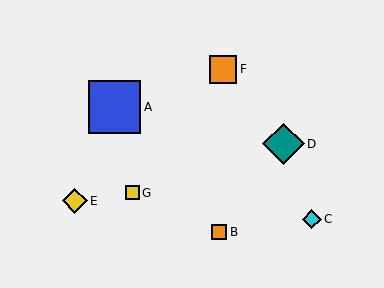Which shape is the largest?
The blue square (labeled A) is the largest.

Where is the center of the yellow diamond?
The center of the yellow diamond is at (75, 201).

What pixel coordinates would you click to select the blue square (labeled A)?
Click at (115, 107) to select the blue square A.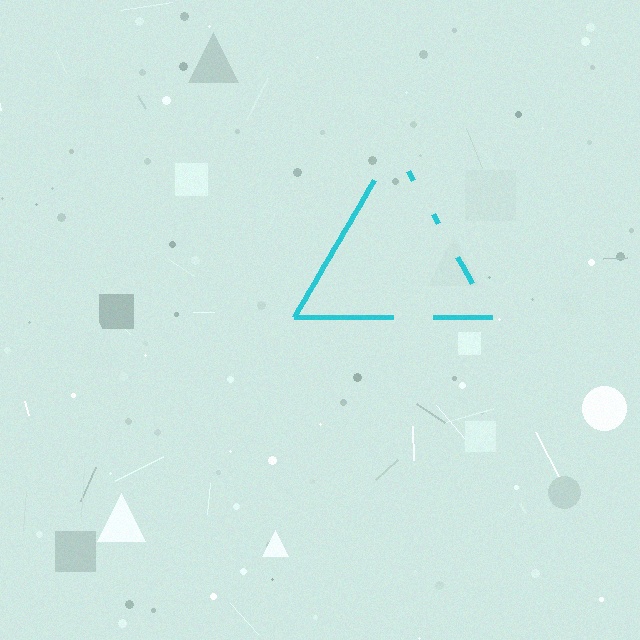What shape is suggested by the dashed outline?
The dashed outline suggests a triangle.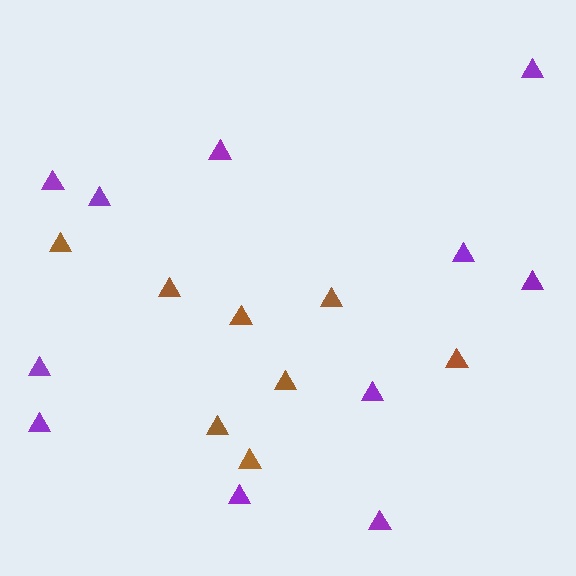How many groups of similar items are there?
There are 2 groups: one group of purple triangles (11) and one group of brown triangles (8).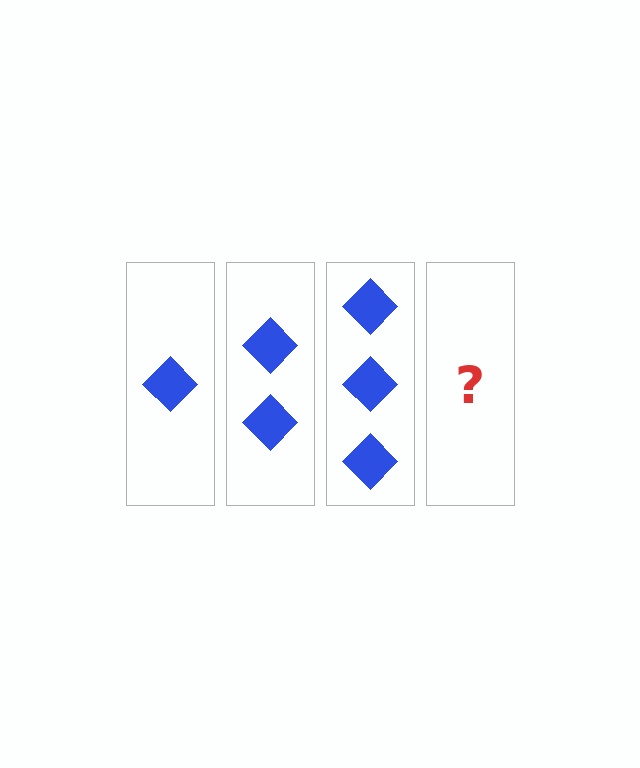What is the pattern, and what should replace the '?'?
The pattern is that each step adds one more diamond. The '?' should be 4 diamonds.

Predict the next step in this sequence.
The next step is 4 diamonds.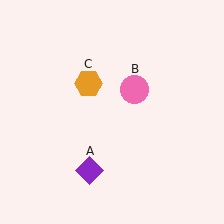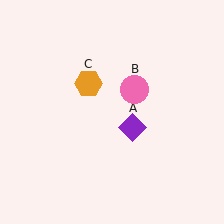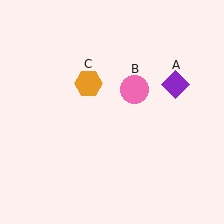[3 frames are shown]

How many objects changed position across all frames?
1 object changed position: purple diamond (object A).